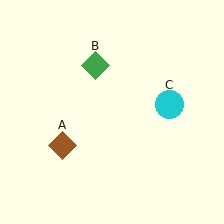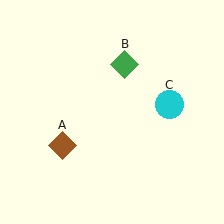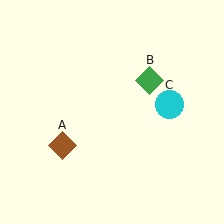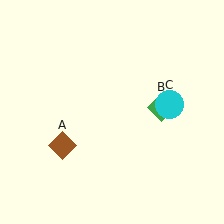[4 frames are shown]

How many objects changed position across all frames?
1 object changed position: green diamond (object B).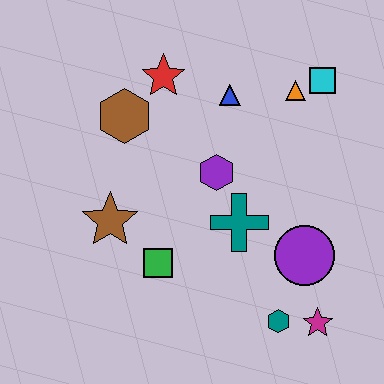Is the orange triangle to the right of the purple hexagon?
Yes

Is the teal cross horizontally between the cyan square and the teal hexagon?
No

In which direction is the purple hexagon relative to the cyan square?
The purple hexagon is to the left of the cyan square.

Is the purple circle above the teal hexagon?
Yes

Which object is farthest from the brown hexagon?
The magenta star is farthest from the brown hexagon.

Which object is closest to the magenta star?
The teal hexagon is closest to the magenta star.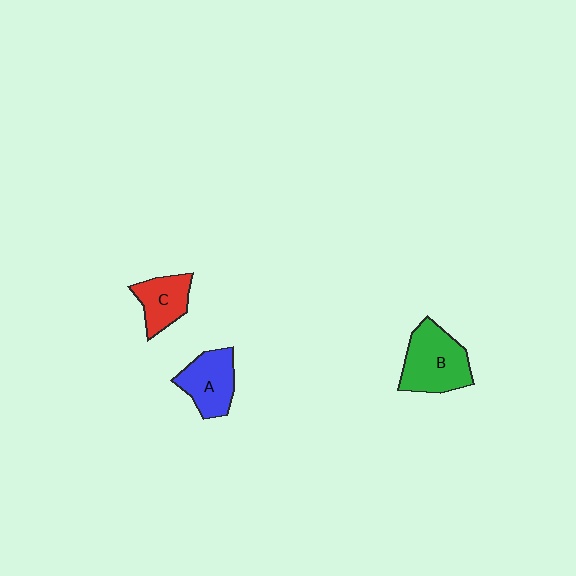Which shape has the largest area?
Shape B (green).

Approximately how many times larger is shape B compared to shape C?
Approximately 1.5 times.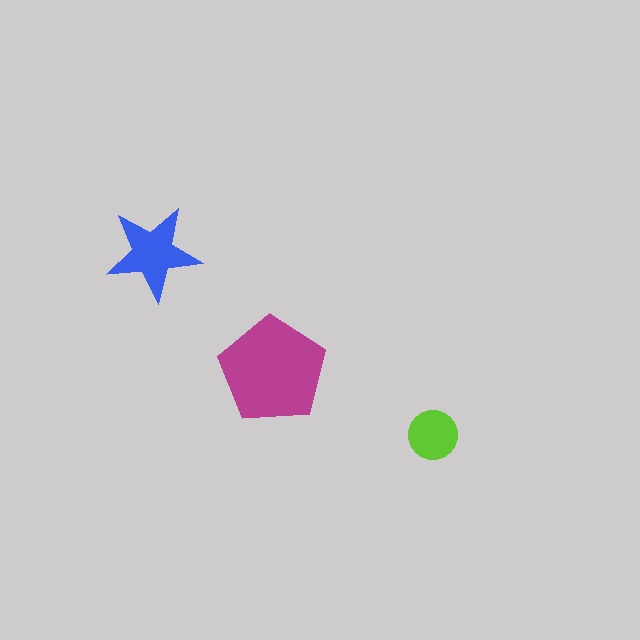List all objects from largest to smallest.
The magenta pentagon, the blue star, the lime circle.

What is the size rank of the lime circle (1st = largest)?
3rd.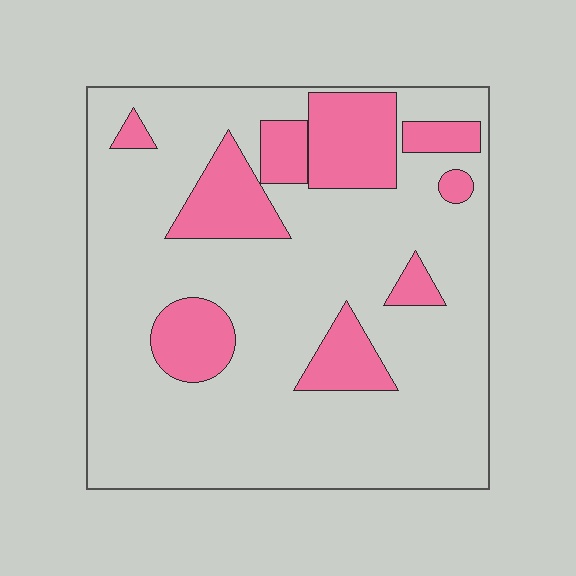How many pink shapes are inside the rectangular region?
9.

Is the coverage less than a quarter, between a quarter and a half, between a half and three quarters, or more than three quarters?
Less than a quarter.